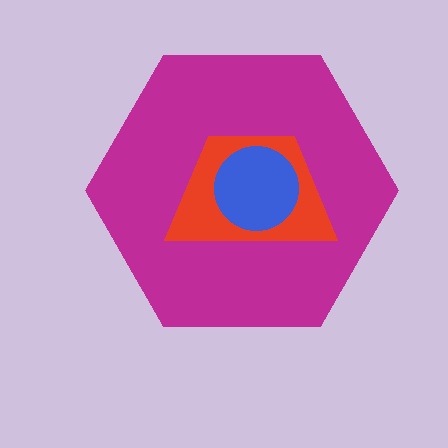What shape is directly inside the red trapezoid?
The blue circle.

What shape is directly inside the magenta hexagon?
The red trapezoid.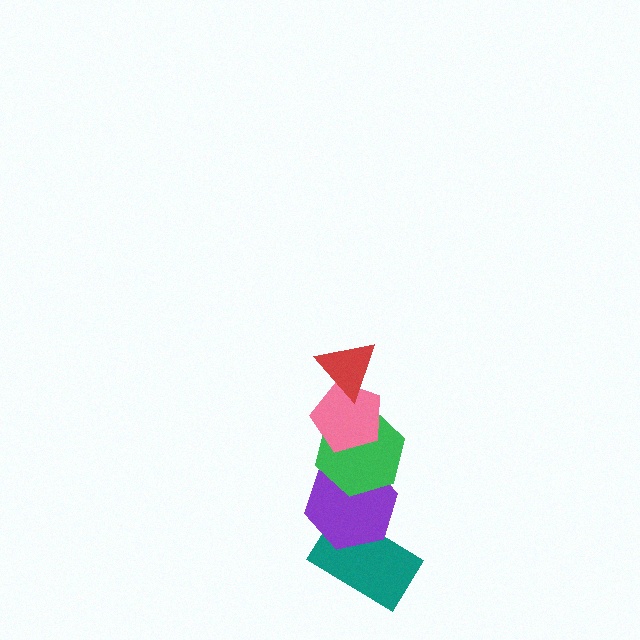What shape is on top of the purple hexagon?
The green hexagon is on top of the purple hexagon.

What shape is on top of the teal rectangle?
The purple hexagon is on top of the teal rectangle.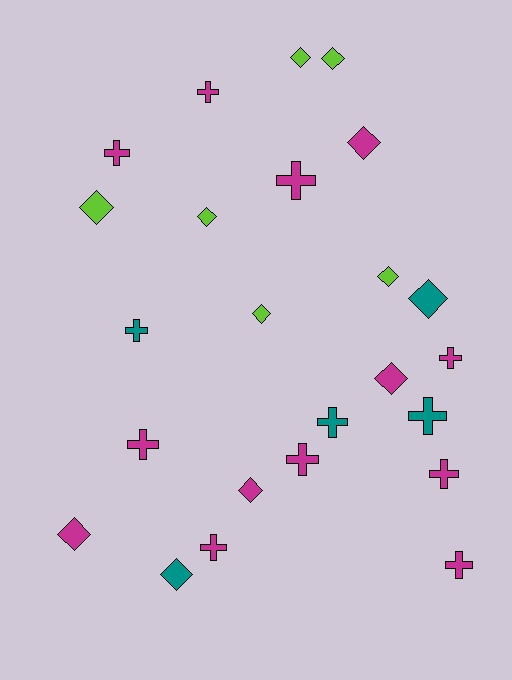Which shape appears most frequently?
Cross, with 12 objects.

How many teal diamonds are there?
There are 2 teal diamonds.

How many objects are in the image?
There are 24 objects.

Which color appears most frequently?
Magenta, with 13 objects.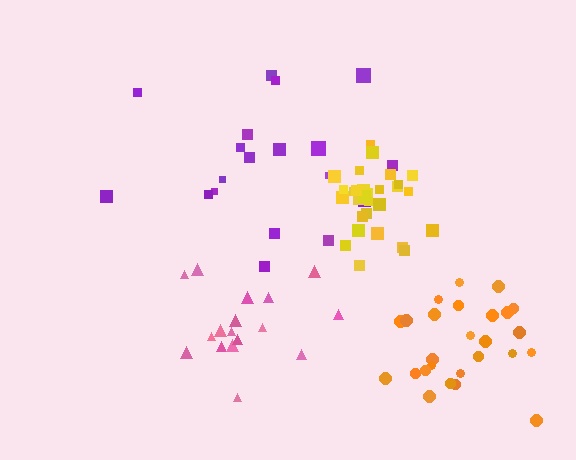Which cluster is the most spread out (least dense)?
Purple.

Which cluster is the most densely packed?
Yellow.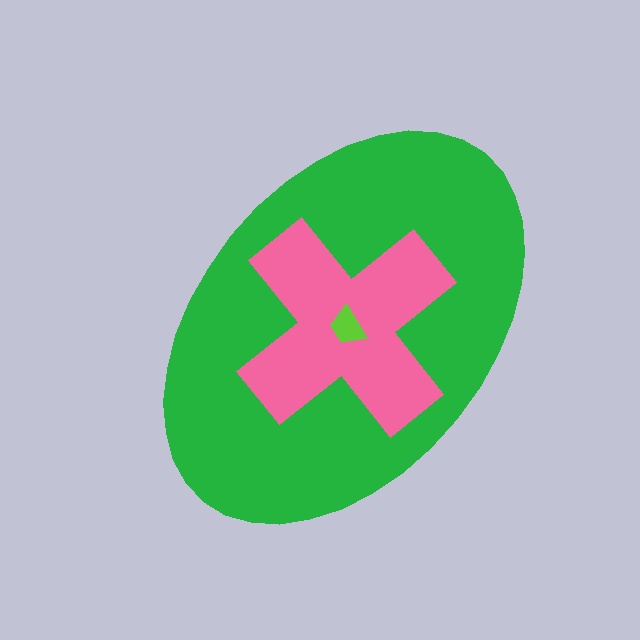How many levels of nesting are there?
3.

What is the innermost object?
The lime trapezoid.